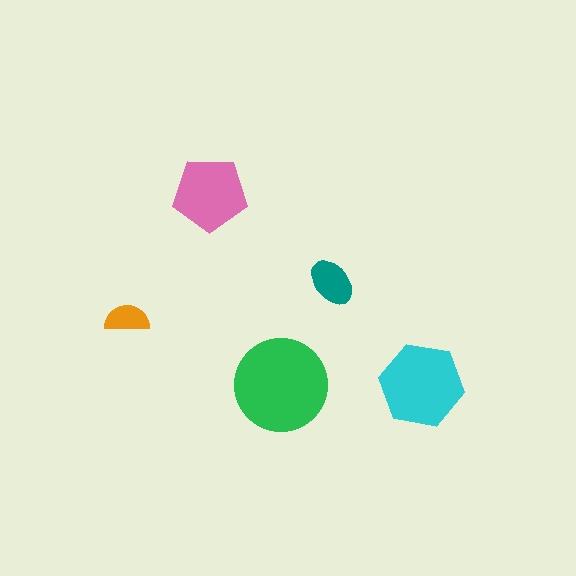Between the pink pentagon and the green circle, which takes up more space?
The green circle.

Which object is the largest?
The green circle.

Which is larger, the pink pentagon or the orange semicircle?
The pink pentagon.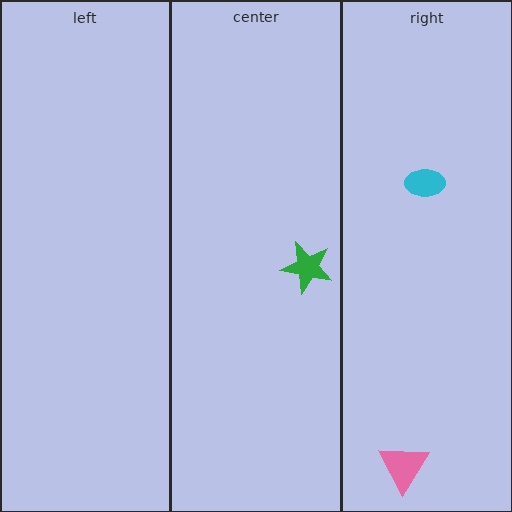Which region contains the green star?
The center region.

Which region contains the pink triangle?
The right region.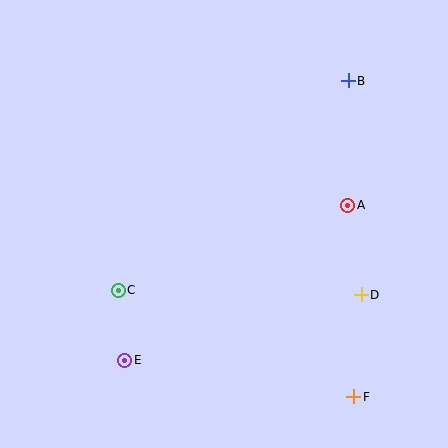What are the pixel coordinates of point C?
Point C is at (118, 290).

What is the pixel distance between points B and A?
The distance between B and A is 125 pixels.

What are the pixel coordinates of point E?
Point E is at (124, 360).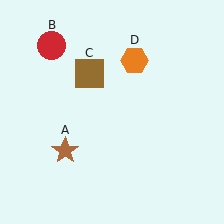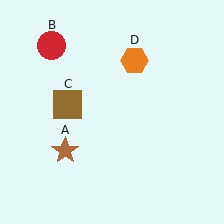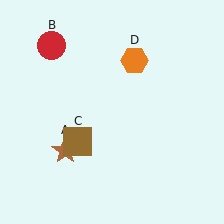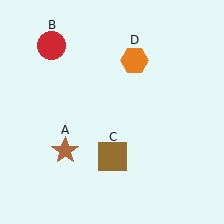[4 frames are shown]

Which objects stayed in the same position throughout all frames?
Brown star (object A) and red circle (object B) and orange hexagon (object D) remained stationary.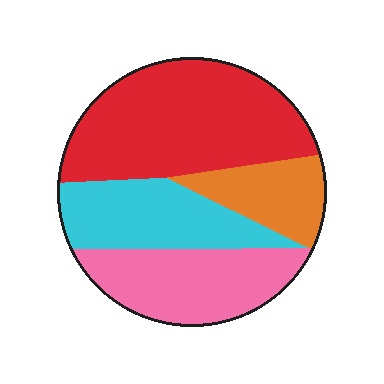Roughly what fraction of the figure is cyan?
Cyan covers 22% of the figure.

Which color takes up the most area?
Red, at roughly 40%.